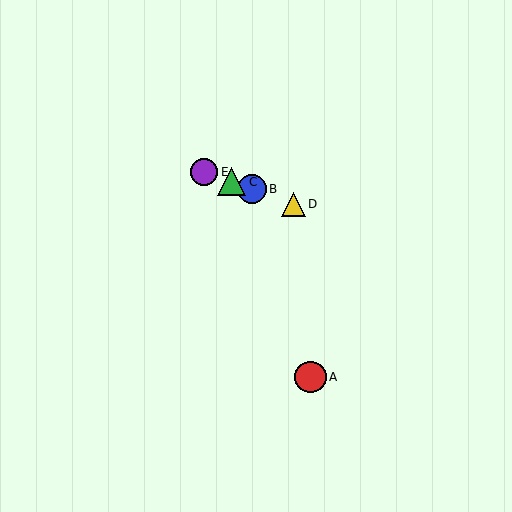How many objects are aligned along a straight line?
4 objects (B, C, D, E) are aligned along a straight line.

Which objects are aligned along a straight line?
Objects B, C, D, E are aligned along a straight line.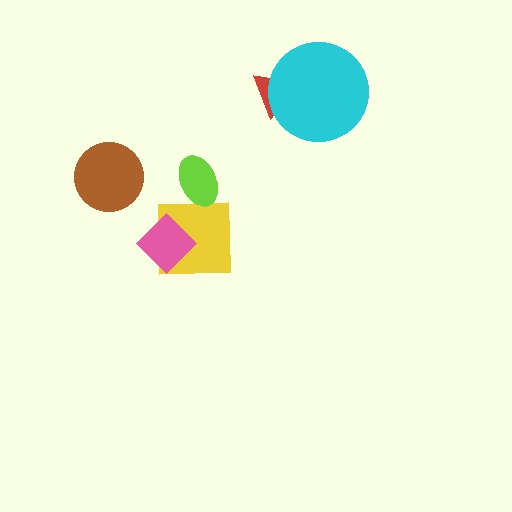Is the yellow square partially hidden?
Yes, it is partially covered by another shape.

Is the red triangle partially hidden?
Yes, it is partially covered by another shape.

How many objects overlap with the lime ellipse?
1 object overlaps with the lime ellipse.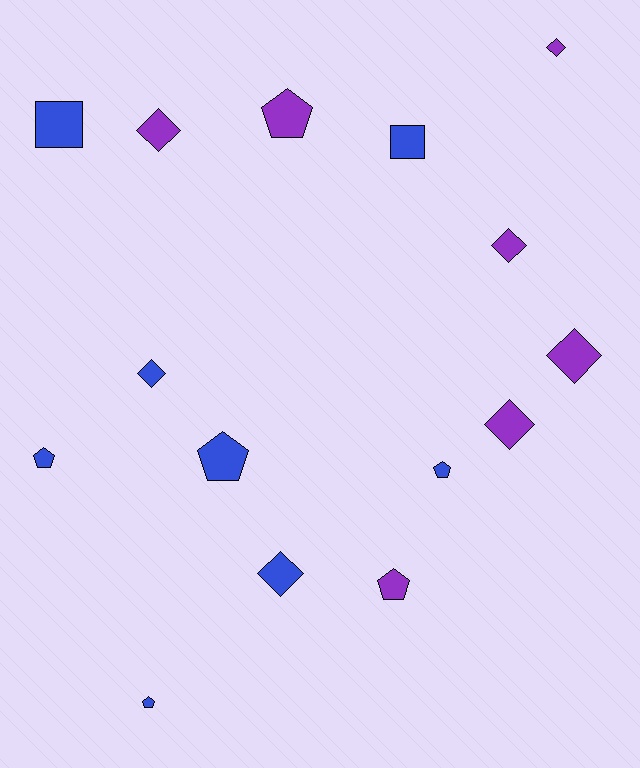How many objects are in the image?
There are 15 objects.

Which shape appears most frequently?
Diamond, with 7 objects.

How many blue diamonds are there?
There are 2 blue diamonds.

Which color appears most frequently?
Blue, with 8 objects.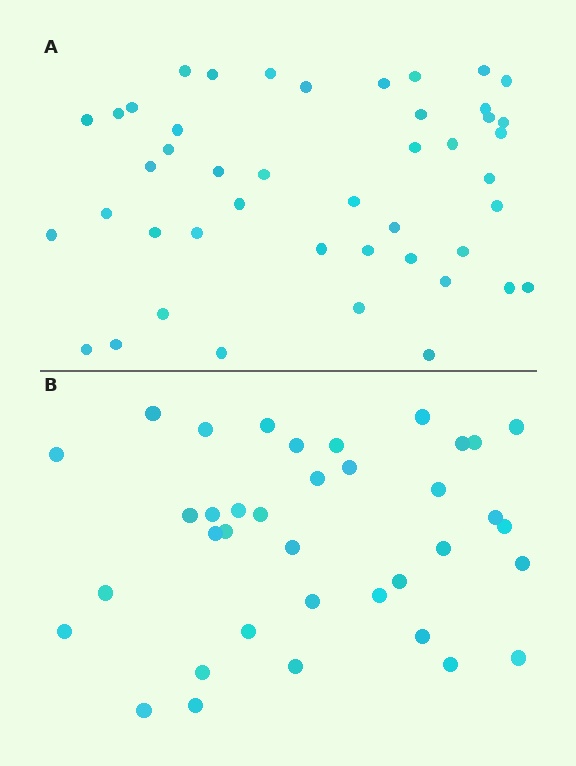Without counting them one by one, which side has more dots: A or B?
Region A (the top region) has more dots.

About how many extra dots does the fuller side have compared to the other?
Region A has roughly 8 or so more dots than region B.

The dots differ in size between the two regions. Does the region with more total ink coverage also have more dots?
No. Region B has more total ink coverage because its dots are larger, but region A actually contains more individual dots. Total area can be misleading — the number of items is what matters here.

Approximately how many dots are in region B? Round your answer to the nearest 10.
About 40 dots. (The exact count is 37, which rounds to 40.)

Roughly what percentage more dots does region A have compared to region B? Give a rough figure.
About 20% more.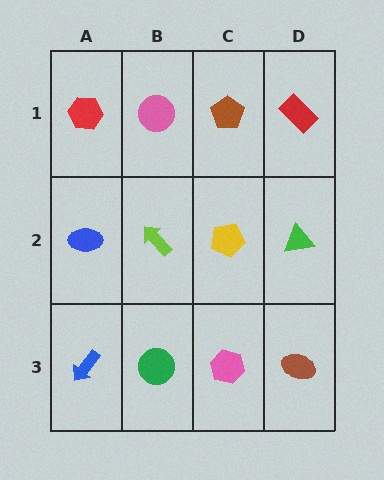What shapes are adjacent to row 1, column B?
A lime arrow (row 2, column B), a red hexagon (row 1, column A), a brown pentagon (row 1, column C).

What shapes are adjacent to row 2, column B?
A pink circle (row 1, column B), a green circle (row 3, column B), a blue ellipse (row 2, column A), a yellow pentagon (row 2, column C).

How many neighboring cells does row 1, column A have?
2.